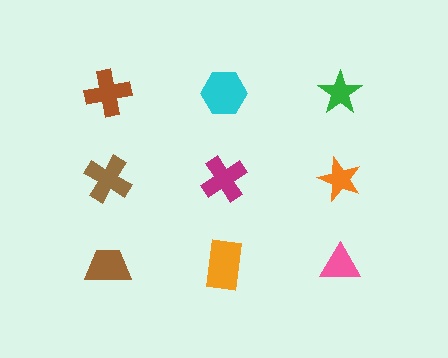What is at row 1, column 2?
A cyan hexagon.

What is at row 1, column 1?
A brown cross.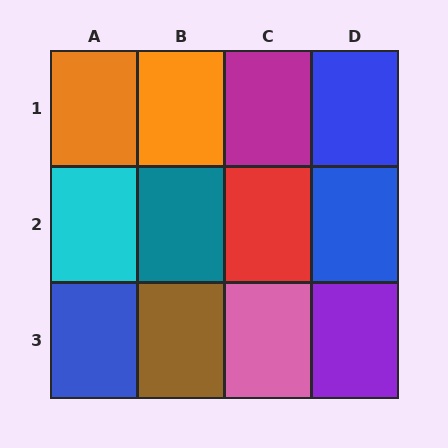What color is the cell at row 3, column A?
Blue.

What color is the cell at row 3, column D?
Purple.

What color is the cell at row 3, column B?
Brown.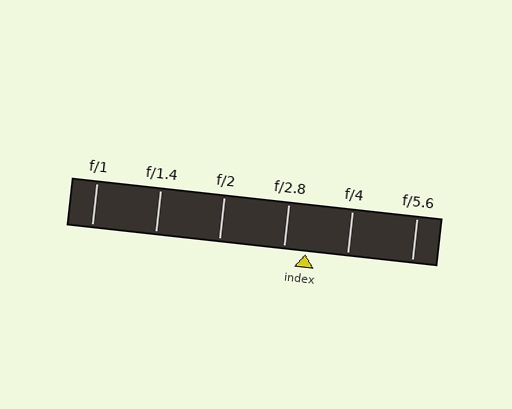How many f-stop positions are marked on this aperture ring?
There are 6 f-stop positions marked.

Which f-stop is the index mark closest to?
The index mark is closest to f/2.8.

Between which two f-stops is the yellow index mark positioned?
The index mark is between f/2.8 and f/4.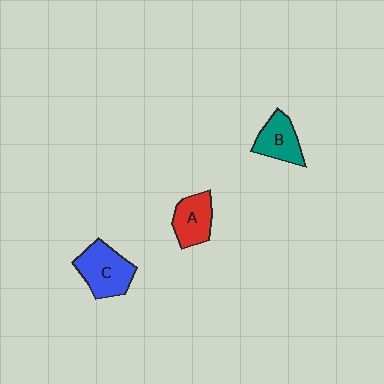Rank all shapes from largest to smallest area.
From largest to smallest: C (blue), A (red), B (teal).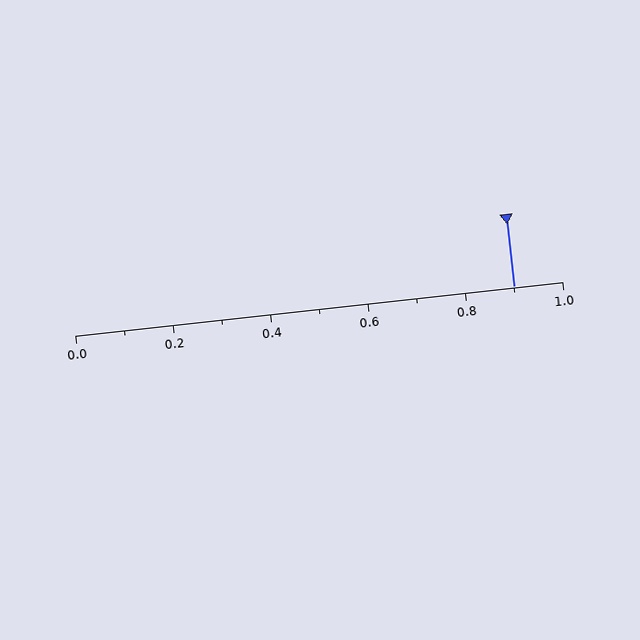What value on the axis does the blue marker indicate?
The marker indicates approximately 0.9.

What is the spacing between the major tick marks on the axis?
The major ticks are spaced 0.2 apart.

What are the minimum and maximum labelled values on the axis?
The axis runs from 0.0 to 1.0.